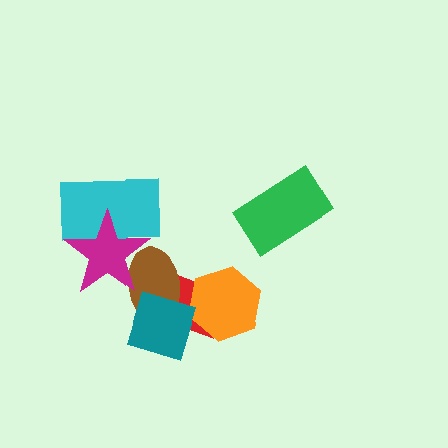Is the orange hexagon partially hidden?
Yes, it is partially covered by another shape.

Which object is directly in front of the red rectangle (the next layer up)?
The brown ellipse is directly in front of the red rectangle.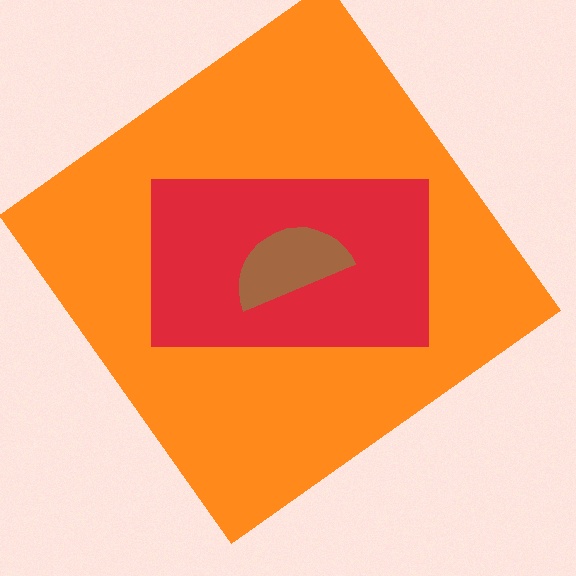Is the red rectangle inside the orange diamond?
Yes.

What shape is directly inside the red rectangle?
The brown semicircle.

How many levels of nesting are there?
3.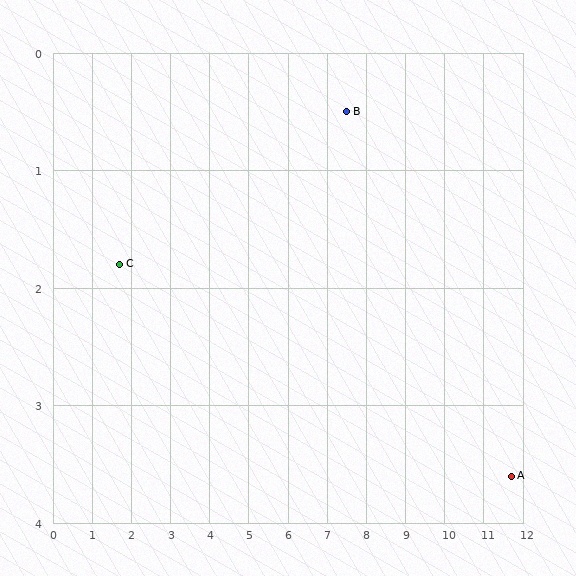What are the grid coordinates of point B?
Point B is at approximately (7.5, 0.5).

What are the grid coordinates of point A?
Point A is at approximately (11.7, 3.6).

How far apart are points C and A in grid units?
Points C and A are about 10.2 grid units apart.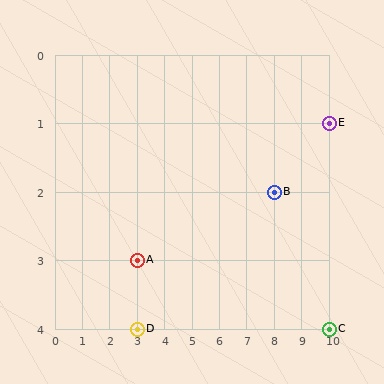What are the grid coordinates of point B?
Point B is at grid coordinates (8, 2).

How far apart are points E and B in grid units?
Points E and B are 2 columns and 1 row apart (about 2.2 grid units diagonally).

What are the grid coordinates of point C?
Point C is at grid coordinates (10, 4).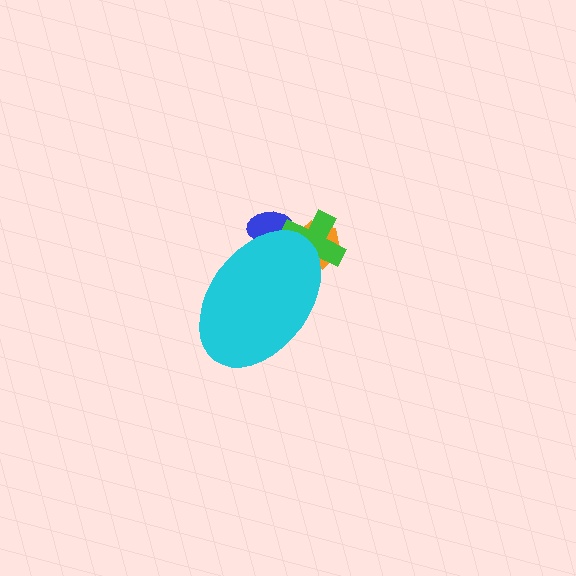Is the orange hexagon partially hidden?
Yes, the orange hexagon is partially hidden behind the cyan ellipse.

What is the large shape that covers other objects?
A cyan ellipse.